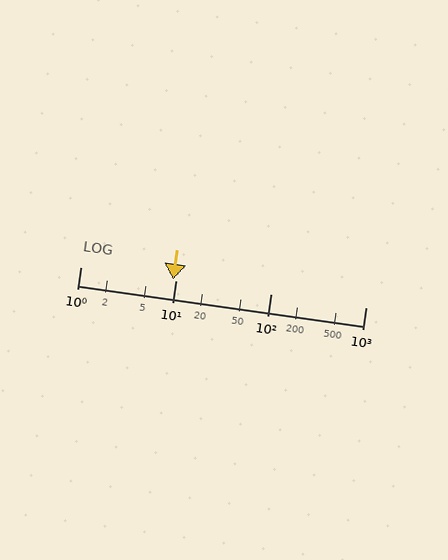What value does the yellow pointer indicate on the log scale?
The pointer indicates approximately 9.4.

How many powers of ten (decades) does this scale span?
The scale spans 3 decades, from 1 to 1000.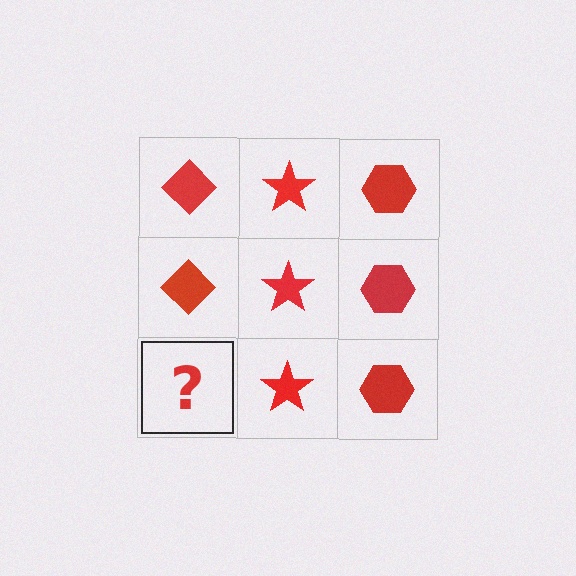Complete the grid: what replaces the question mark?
The question mark should be replaced with a red diamond.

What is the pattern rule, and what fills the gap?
The rule is that each column has a consistent shape. The gap should be filled with a red diamond.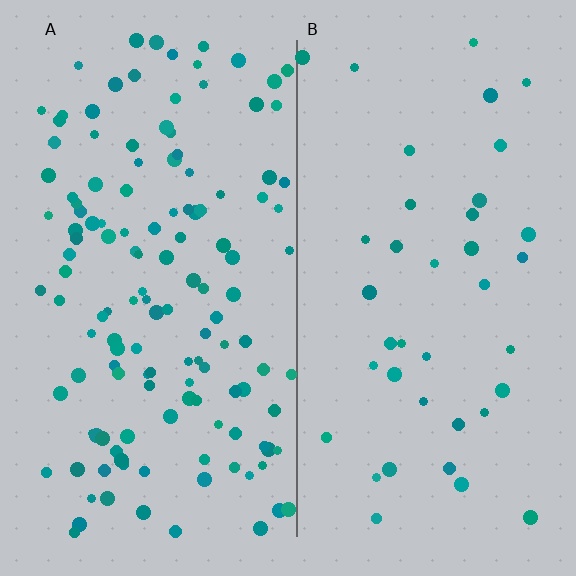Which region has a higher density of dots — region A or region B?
A (the left).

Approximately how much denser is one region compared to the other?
Approximately 3.5× — region A over region B.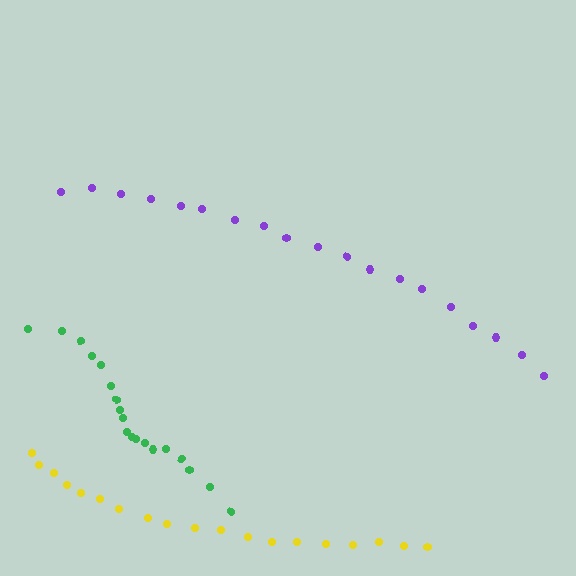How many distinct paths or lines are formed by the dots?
There are 3 distinct paths.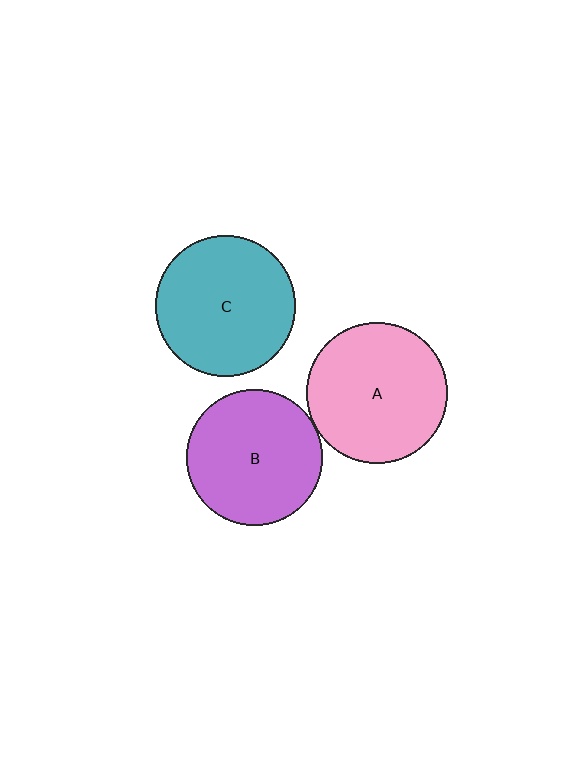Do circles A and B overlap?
Yes.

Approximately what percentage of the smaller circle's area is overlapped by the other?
Approximately 5%.